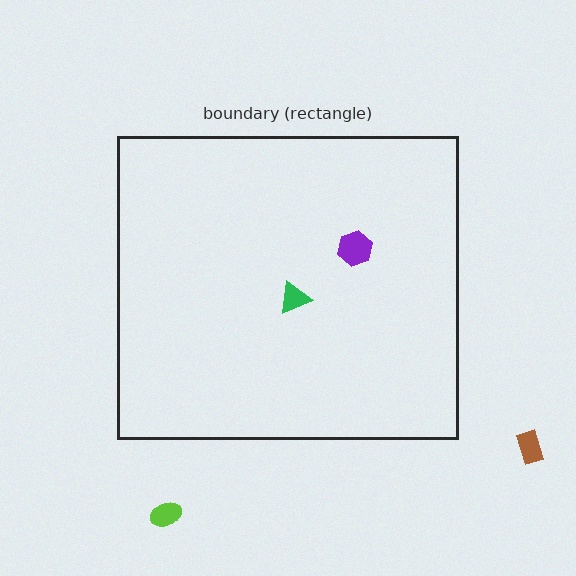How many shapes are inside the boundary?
2 inside, 2 outside.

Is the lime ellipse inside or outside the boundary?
Outside.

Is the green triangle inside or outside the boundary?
Inside.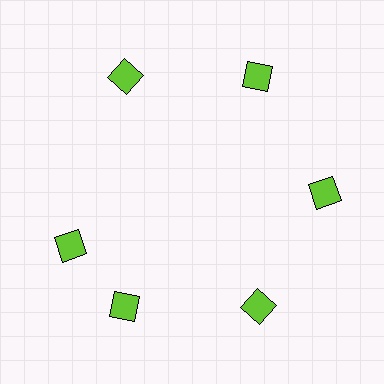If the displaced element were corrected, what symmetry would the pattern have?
It would have 6-fold rotational symmetry — the pattern would map onto itself every 60 degrees.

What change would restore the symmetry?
The symmetry would be restored by rotating it back into even spacing with its neighbors so that all 6 squares sit at equal angles and equal distance from the center.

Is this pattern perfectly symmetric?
No. The 6 lime squares are arranged in a ring, but one element near the 9 o'clock position is rotated out of alignment along the ring, breaking the 6-fold rotational symmetry.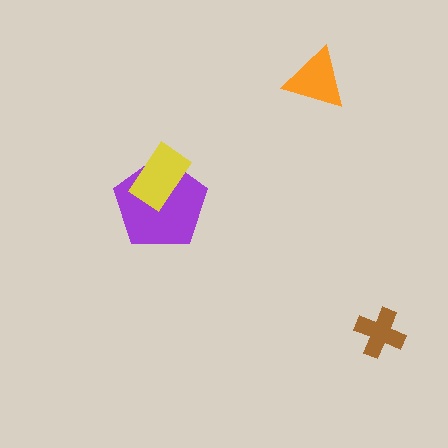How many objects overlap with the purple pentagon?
1 object overlaps with the purple pentagon.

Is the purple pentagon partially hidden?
Yes, it is partially covered by another shape.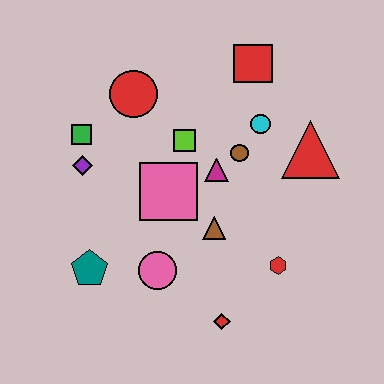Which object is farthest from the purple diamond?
The red triangle is farthest from the purple diamond.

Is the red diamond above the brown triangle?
No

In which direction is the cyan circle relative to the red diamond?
The cyan circle is above the red diamond.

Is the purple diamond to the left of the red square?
Yes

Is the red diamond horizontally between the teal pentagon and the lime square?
No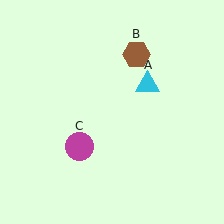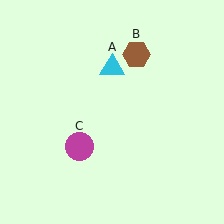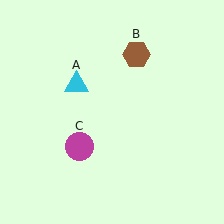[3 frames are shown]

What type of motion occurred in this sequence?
The cyan triangle (object A) rotated counterclockwise around the center of the scene.